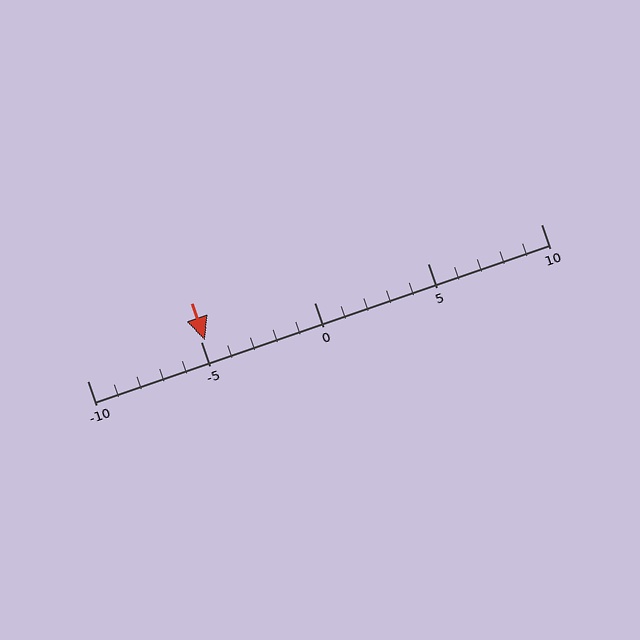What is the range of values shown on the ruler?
The ruler shows values from -10 to 10.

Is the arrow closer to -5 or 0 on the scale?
The arrow is closer to -5.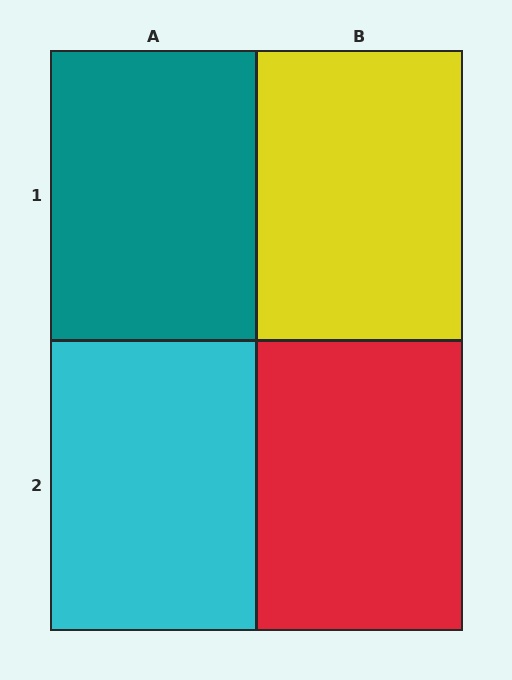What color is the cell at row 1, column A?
Teal.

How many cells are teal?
1 cell is teal.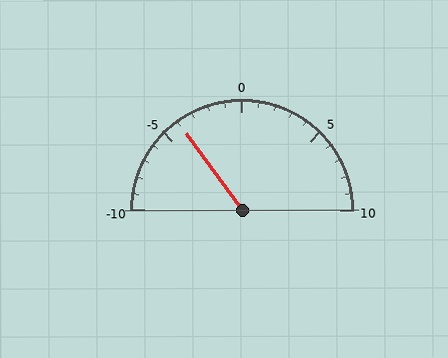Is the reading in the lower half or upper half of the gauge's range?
The reading is in the lower half of the range (-10 to 10).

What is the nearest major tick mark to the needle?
The nearest major tick mark is -5.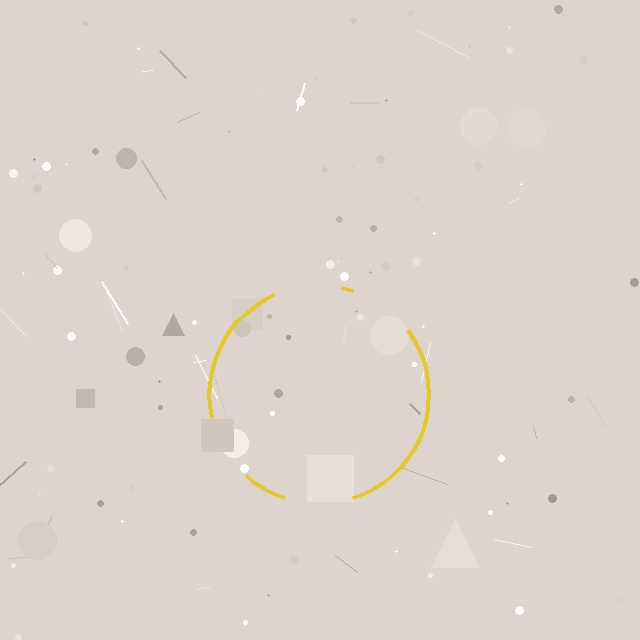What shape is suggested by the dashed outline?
The dashed outline suggests a circle.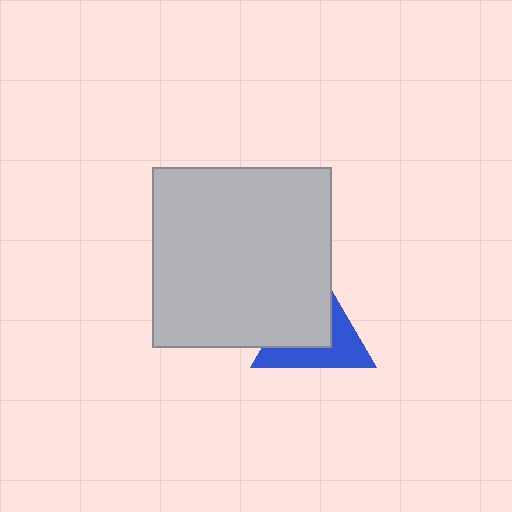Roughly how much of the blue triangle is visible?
About half of it is visible (roughly 48%).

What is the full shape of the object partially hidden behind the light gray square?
The partially hidden object is a blue triangle.